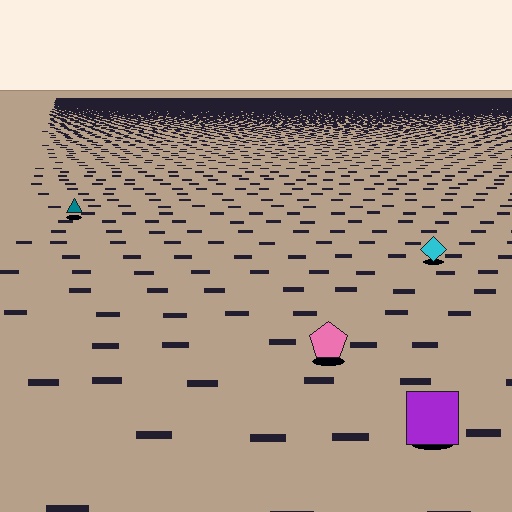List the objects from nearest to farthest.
From nearest to farthest: the purple square, the pink pentagon, the cyan diamond, the teal triangle.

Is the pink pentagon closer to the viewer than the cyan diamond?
Yes. The pink pentagon is closer — you can tell from the texture gradient: the ground texture is coarser near it.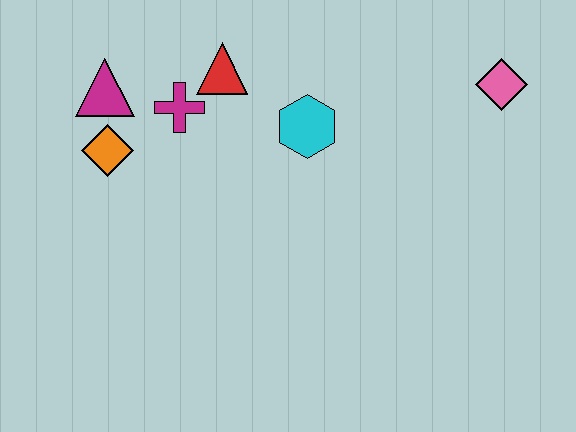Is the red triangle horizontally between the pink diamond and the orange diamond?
Yes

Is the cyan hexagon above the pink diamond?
No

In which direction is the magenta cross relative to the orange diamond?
The magenta cross is to the right of the orange diamond.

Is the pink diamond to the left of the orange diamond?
No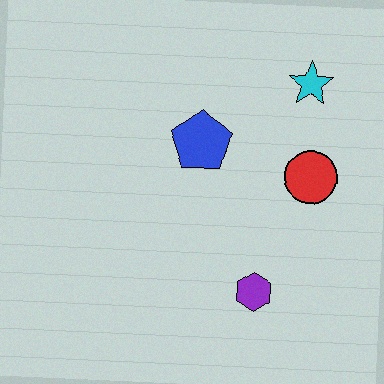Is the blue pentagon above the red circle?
Yes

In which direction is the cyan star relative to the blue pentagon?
The cyan star is to the right of the blue pentagon.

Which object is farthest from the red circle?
The purple hexagon is farthest from the red circle.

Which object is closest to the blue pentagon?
The red circle is closest to the blue pentagon.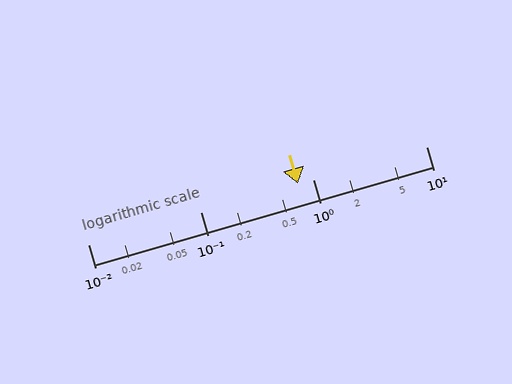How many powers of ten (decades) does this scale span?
The scale spans 3 decades, from 0.01 to 10.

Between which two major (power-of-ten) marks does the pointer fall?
The pointer is between 0.1 and 1.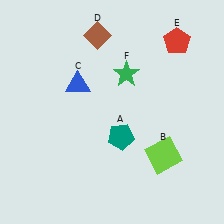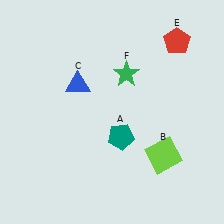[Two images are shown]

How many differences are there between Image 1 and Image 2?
There is 1 difference between the two images.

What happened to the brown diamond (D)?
The brown diamond (D) was removed in Image 2. It was in the top-left area of Image 1.